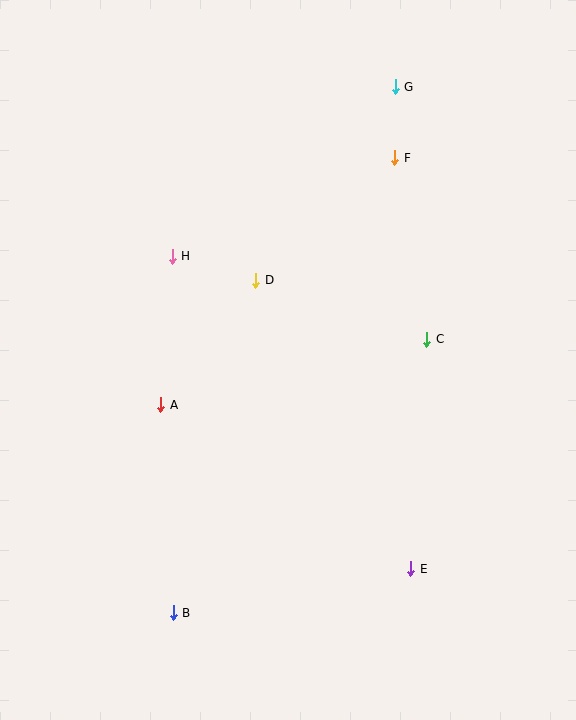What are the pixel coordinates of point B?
Point B is at (173, 613).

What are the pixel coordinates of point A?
Point A is at (161, 405).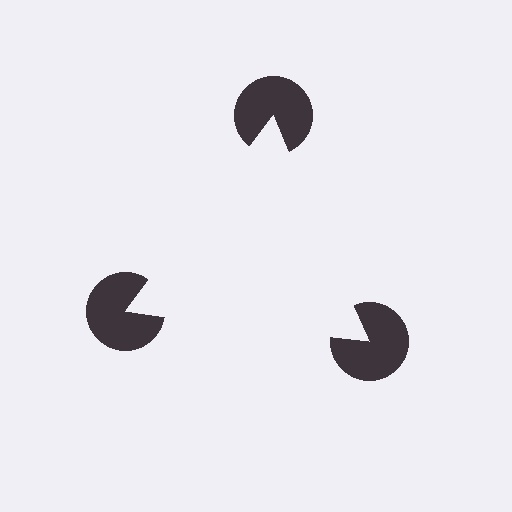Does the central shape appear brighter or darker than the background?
It typically appears slightly brighter than the background, even though no actual brightness change is drawn.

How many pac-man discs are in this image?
There are 3 — one at each vertex of the illusory triangle.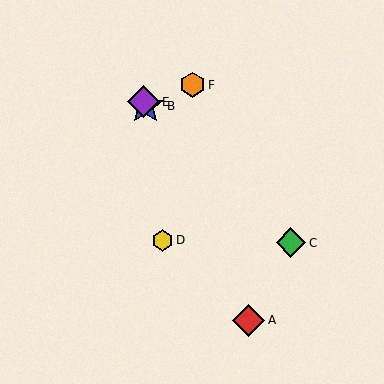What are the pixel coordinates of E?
Object E is at (144, 102).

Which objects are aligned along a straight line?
Objects A, B, E are aligned along a straight line.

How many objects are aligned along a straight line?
3 objects (A, B, E) are aligned along a straight line.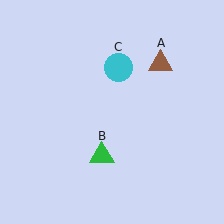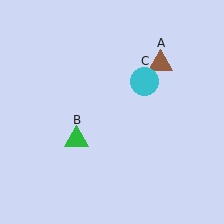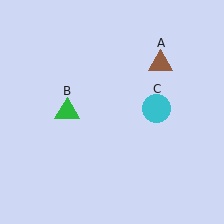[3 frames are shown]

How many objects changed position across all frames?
2 objects changed position: green triangle (object B), cyan circle (object C).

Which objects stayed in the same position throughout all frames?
Brown triangle (object A) remained stationary.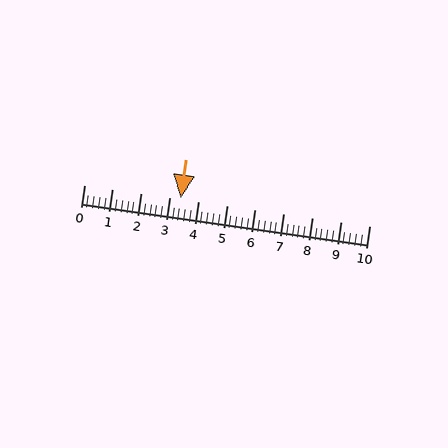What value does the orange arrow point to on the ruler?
The orange arrow points to approximately 3.4.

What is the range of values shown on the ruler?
The ruler shows values from 0 to 10.